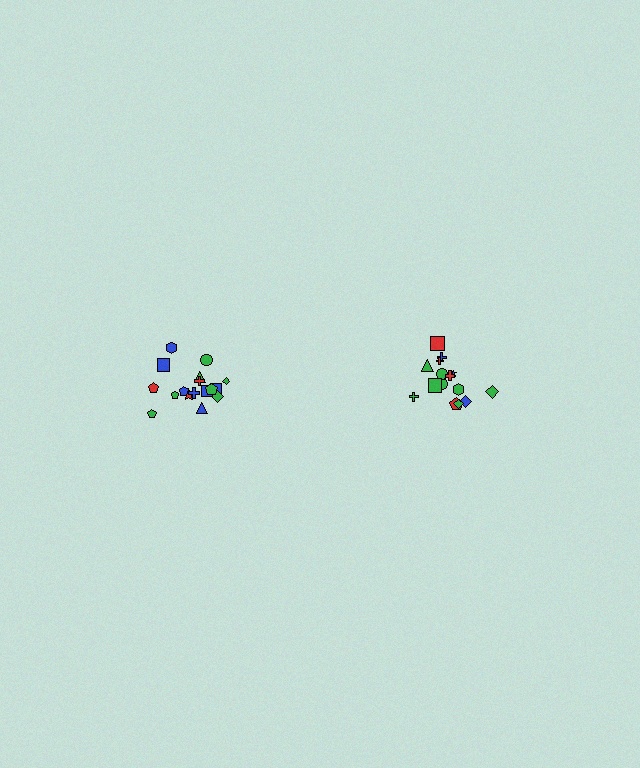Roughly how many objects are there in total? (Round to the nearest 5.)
Roughly 35 objects in total.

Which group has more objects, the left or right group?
The left group.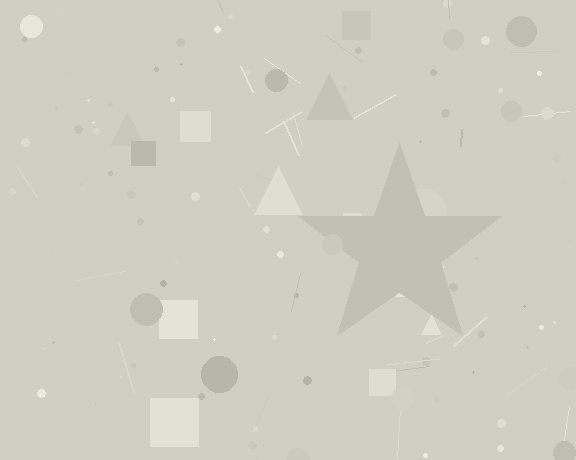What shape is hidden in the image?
A star is hidden in the image.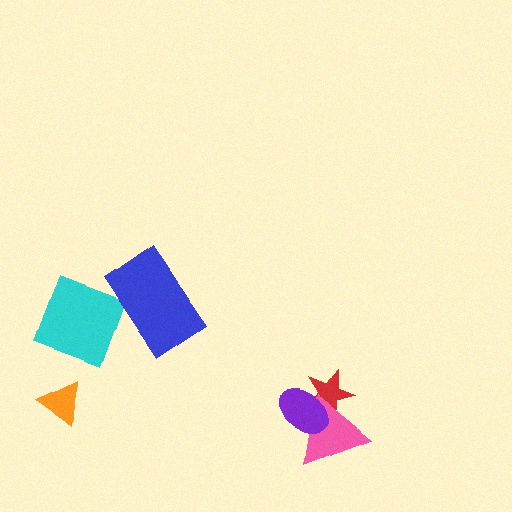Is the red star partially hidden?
Yes, it is partially covered by another shape.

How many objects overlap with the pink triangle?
2 objects overlap with the pink triangle.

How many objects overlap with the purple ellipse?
2 objects overlap with the purple ellipse.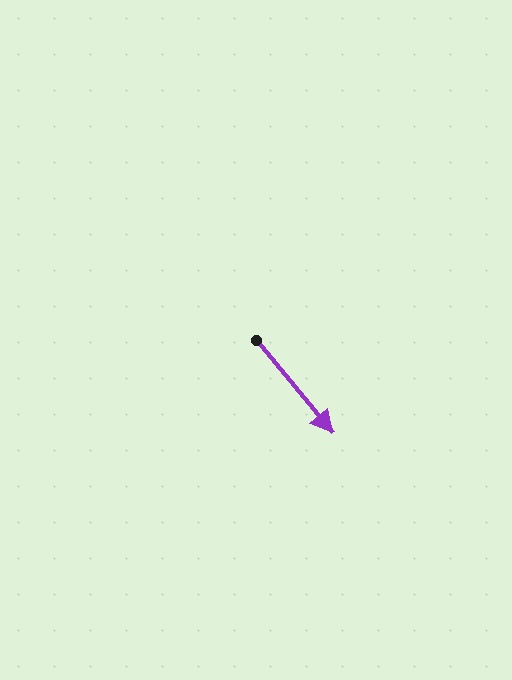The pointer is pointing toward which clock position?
Roughly 5 o'clock.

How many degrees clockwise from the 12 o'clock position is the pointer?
Approximately 141 degrees.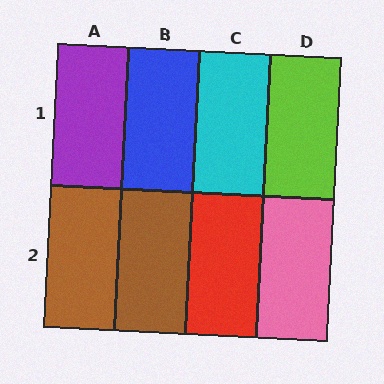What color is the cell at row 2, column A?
Brown.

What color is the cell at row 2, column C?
Red.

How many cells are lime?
1 cell is lime.